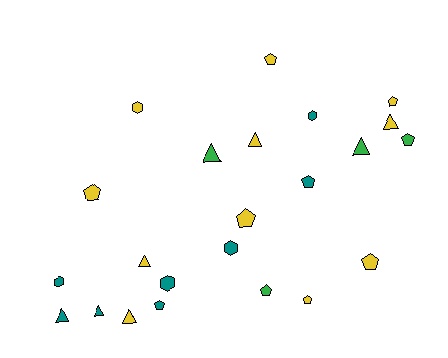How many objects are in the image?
There are 23 objects.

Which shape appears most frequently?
Pentagon, with 10 objects.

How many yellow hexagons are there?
There is 1 yellow hexagon.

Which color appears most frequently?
Yellow, with 11 objects.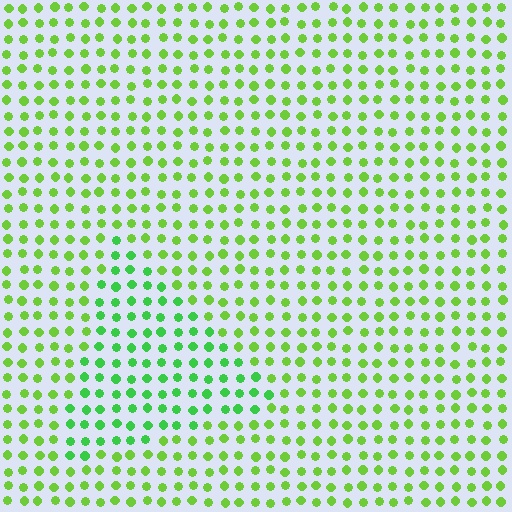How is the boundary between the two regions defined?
The boundary is defined purely by a slight shift in hue (about 27 degrees). Spacing, size, and orientation are identical on both sides.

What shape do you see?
I see a triangle.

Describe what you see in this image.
The image is filled with small lime elements in a uniform arrangement. A triangle-shaped region is visible where the elements are tinted to a slightly different hue, forming a subtle color boundary.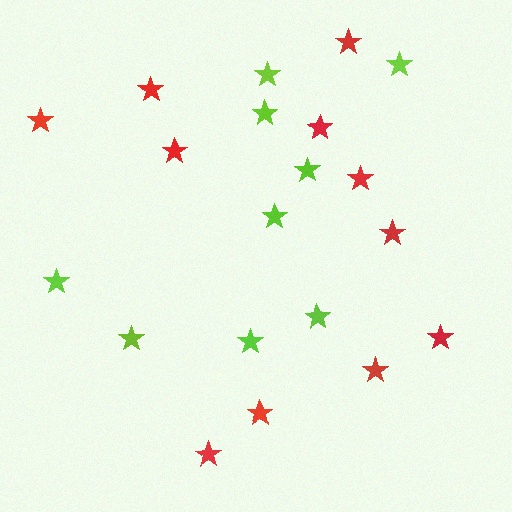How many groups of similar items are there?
There are 2 groups: one group of red stars (11) and one group of lime stars (9).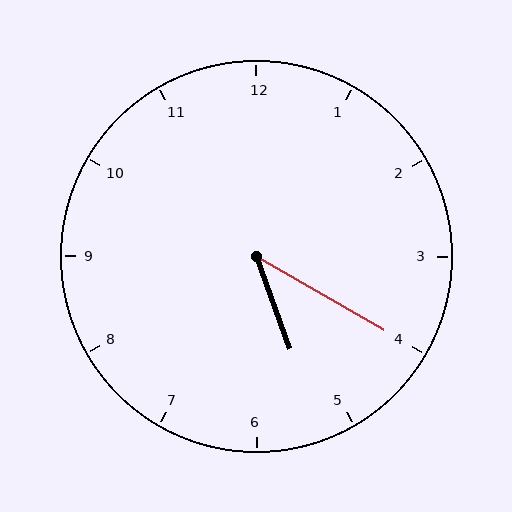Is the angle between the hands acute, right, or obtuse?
It is acute.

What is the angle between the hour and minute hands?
Approximately 40 degrees.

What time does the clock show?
5:20.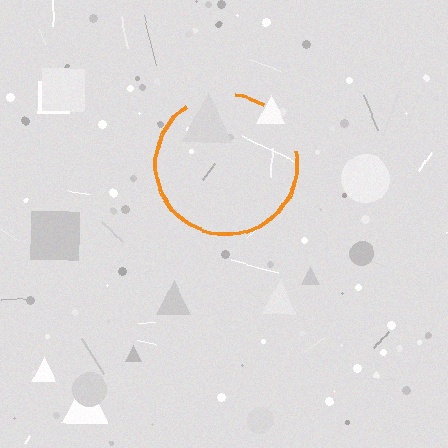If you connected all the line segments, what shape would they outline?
They would outline a circle.